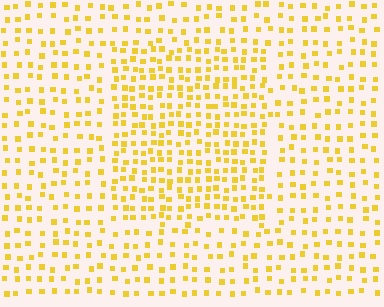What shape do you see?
I see a rectangle.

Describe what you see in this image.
The image contains small yellow elements arranged at two different densities. A rectangle-shaped region is visible where the elements are more densely packed than the surrounding area.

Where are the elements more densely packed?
The elements are more densely packed inside the rectangle boundary.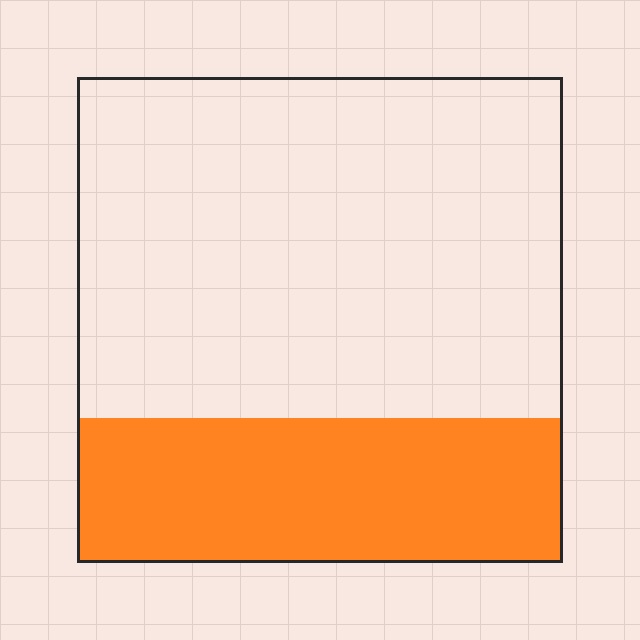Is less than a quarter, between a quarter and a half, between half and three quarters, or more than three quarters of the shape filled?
Between a quarter and a half.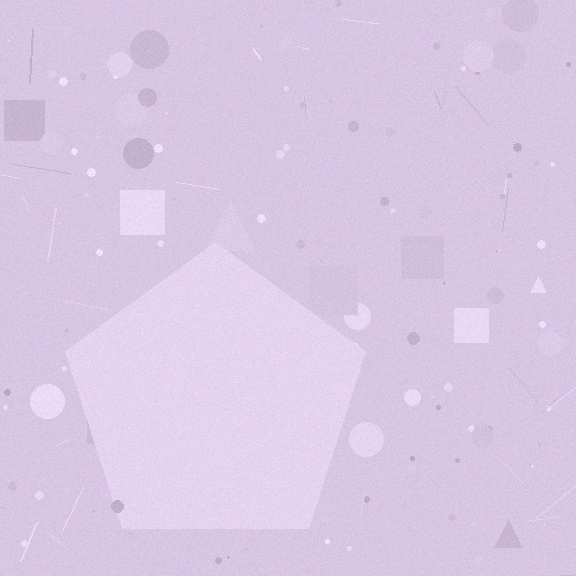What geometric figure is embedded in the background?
A pentagon is embedded in the background.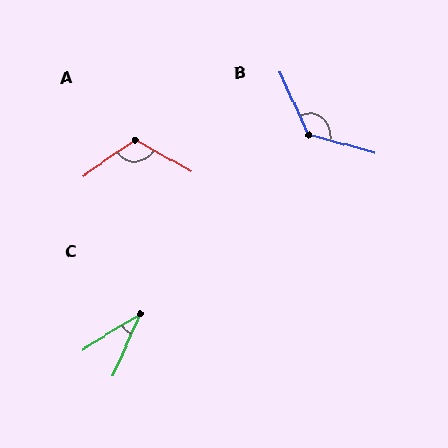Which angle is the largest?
B, at approximately 130 degrees.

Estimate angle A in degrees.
Approximately 116 degrees.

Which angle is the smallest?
C, at approximately 34 degrees.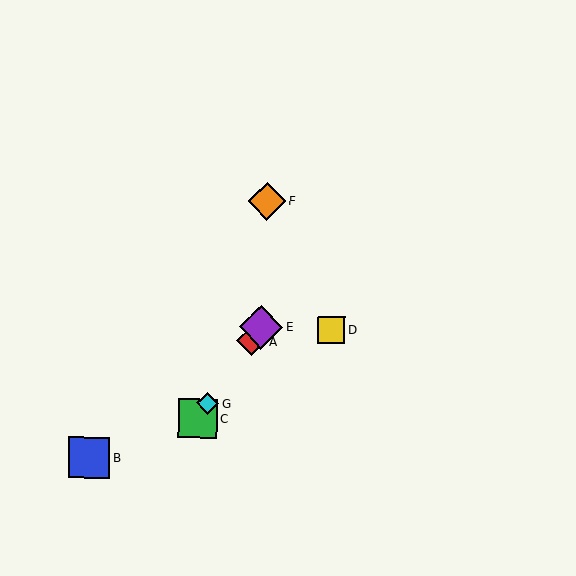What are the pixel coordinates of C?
Object C is at (198, 418).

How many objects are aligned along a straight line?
4 objects (A, C, E, G) are aligned along a straight line.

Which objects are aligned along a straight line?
Objects A, C, E, G are aligned along a straight line.